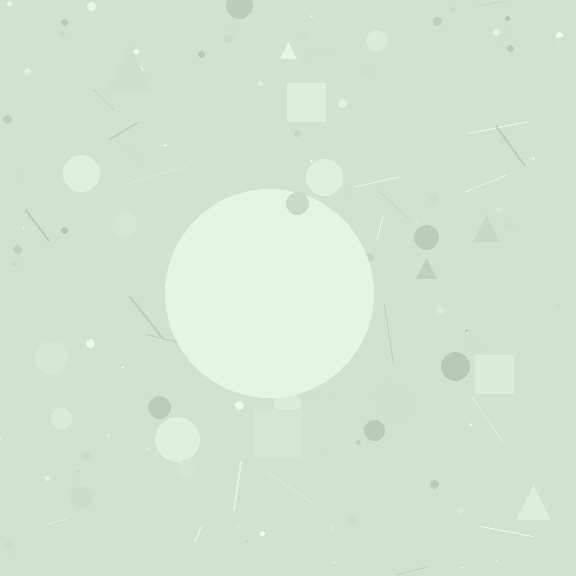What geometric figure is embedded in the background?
A circle is embedded in the background.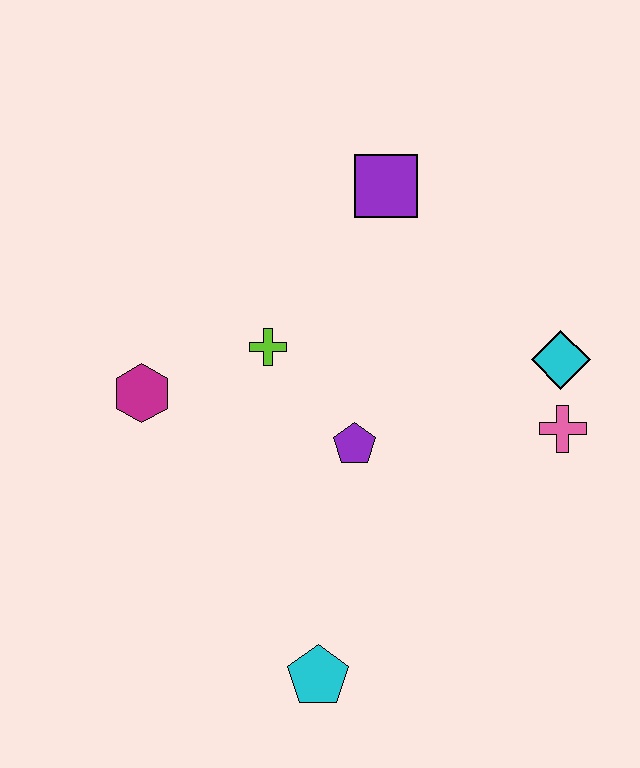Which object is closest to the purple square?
The lime cross is closest to the purple square.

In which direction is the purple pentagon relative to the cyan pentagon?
The purple pentagon is above the cyan pentagon.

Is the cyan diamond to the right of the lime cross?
Yes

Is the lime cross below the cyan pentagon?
No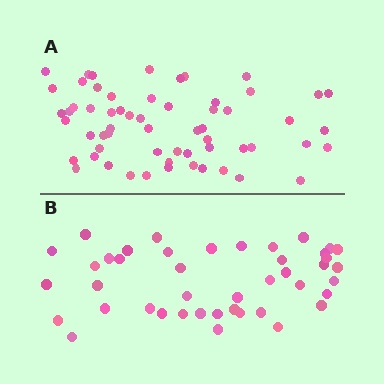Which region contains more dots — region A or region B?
Region A (the top region) has more dots.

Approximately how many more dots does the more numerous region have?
Region A has approximately 15 more dots than region B.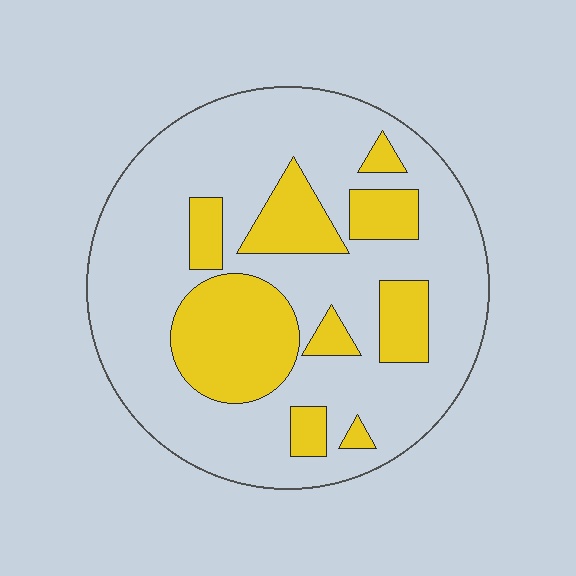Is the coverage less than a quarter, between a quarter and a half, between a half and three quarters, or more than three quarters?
Between a quarter and a half.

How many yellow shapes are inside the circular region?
9.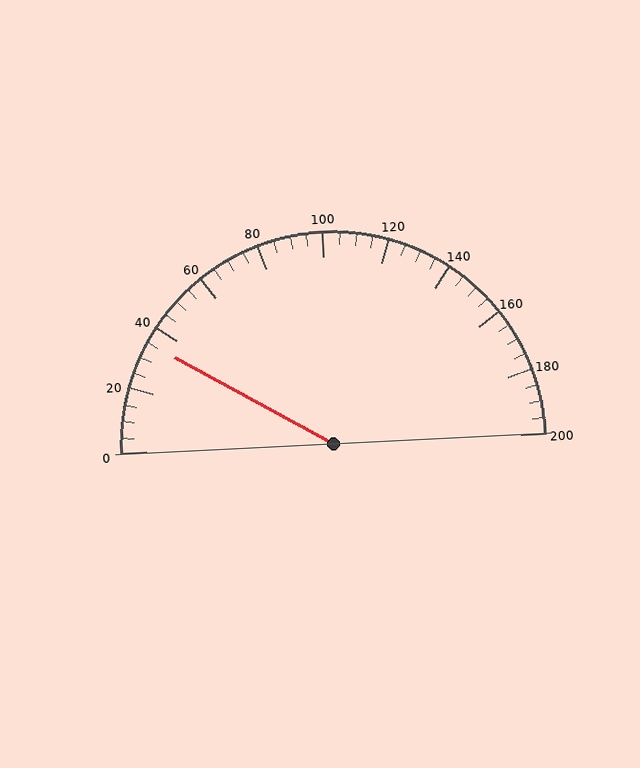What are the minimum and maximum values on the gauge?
The gauge ranges from 0 to 200.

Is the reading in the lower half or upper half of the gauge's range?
The reading is in the lower half of the range (0 to 200).